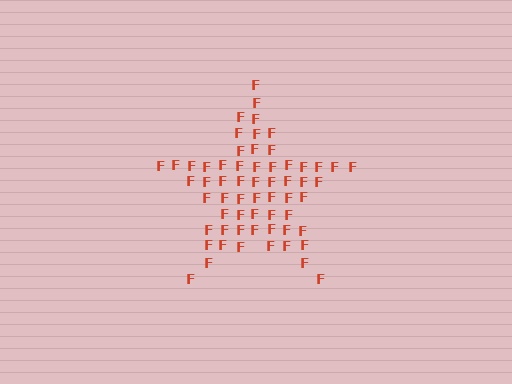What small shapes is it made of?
It is made of small letter F's.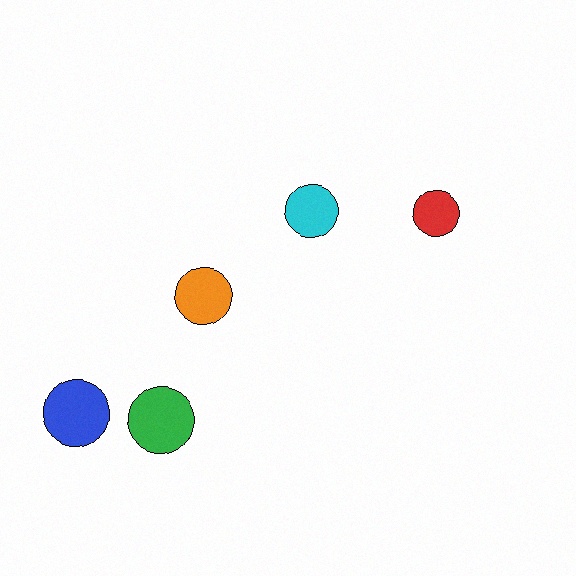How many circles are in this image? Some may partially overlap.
There are 5 circles.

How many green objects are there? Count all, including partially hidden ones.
There is 1 green object.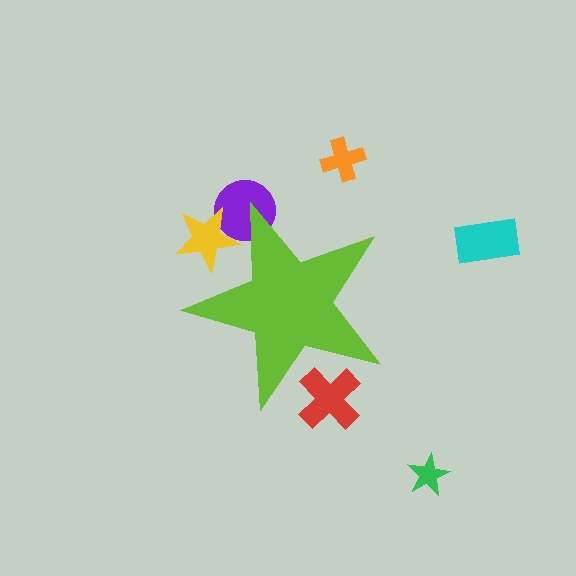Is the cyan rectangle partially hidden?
No, the cyan rectangle is fully visible.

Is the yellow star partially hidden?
Yes, the yellow star is partially hidden behind the lime star.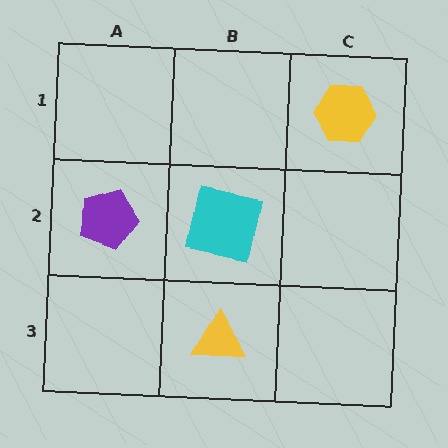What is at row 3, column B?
A yellow triangle.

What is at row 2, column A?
A purple pentagon.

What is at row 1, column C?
A yellow hexagon.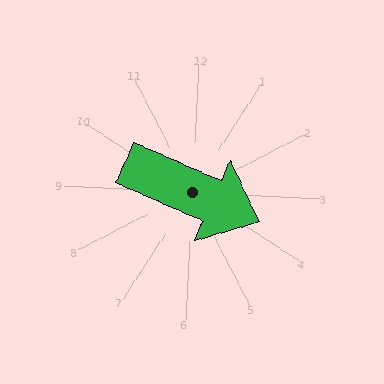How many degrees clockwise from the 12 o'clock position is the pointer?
Approximately 111 degrees.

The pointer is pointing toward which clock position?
Roughly 4 o'clock.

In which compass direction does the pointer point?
East.